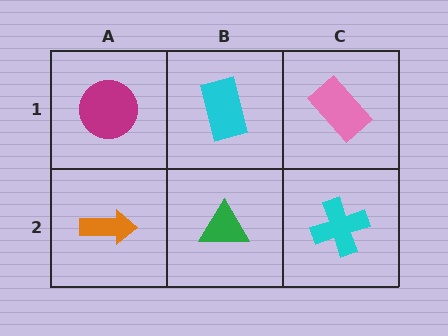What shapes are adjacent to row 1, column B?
A green triangle (row 2, column B), a magenta circle (row 1, column A), a pink rectangle (row 1, column C).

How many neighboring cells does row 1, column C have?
2.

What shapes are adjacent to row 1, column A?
An orange arrow (row 2, column A), a cyan rectangle (row 1, column B).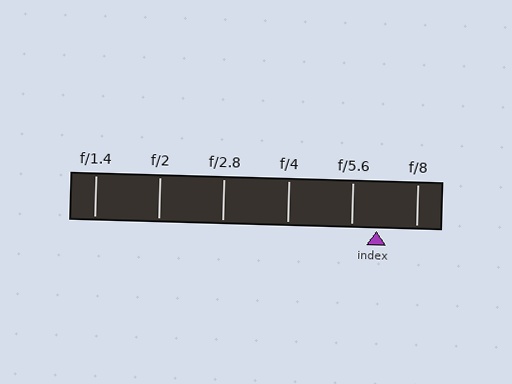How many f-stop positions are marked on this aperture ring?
There are 6 f-stop positions marked.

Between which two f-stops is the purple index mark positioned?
The index mark is between f/5.6 and f/8.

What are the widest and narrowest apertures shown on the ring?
The widest aperture shown is f/1.4 and the narrowest is f/8.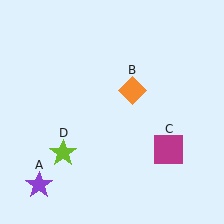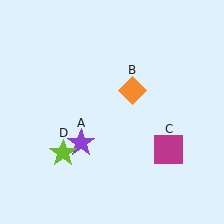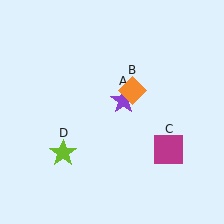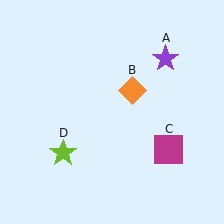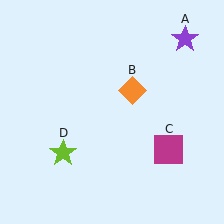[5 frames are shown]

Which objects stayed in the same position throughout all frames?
Orange diamond (object B) and magenta square (object C) and lime star (object D) remained stationary.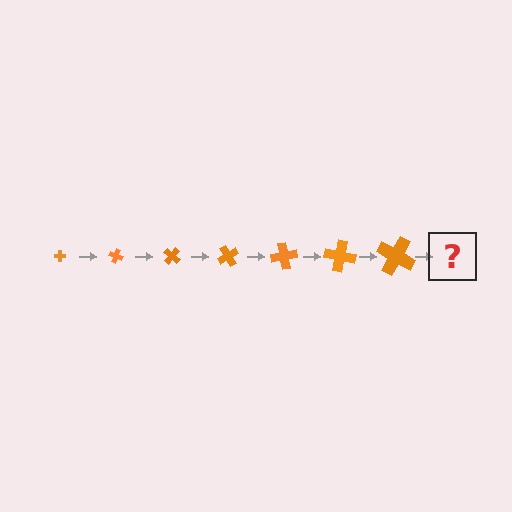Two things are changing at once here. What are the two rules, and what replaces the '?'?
The two rules are that the cross grows larger each step and it rotates 20 degrees each step. The '?' should be a cross, larger than the previous one and rotated 140 degrees from the start.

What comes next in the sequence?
The next element should be a cross, larger than the previous one and rotated 140 degrees from the start.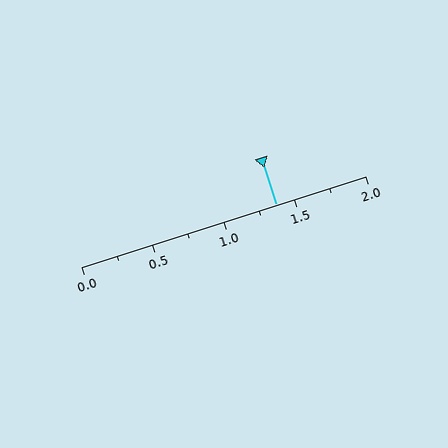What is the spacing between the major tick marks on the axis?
The major ticks are spaced 0.5 apart.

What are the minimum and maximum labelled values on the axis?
The axis runs from 0.0 to 2.0.